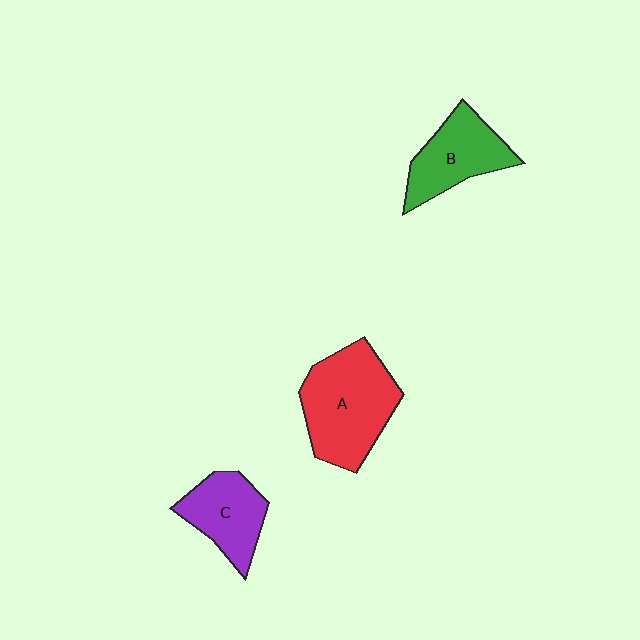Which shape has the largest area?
Shape A (red).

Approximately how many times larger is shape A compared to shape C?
Approximately 1.6 times.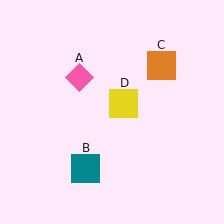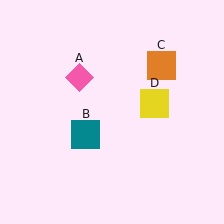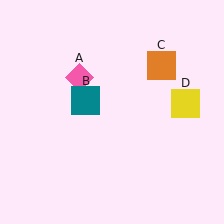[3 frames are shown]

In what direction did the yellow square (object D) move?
The yellow square (object D) moved right.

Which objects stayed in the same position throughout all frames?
Pink diamond (object A) and orange square (object C) remained stationary.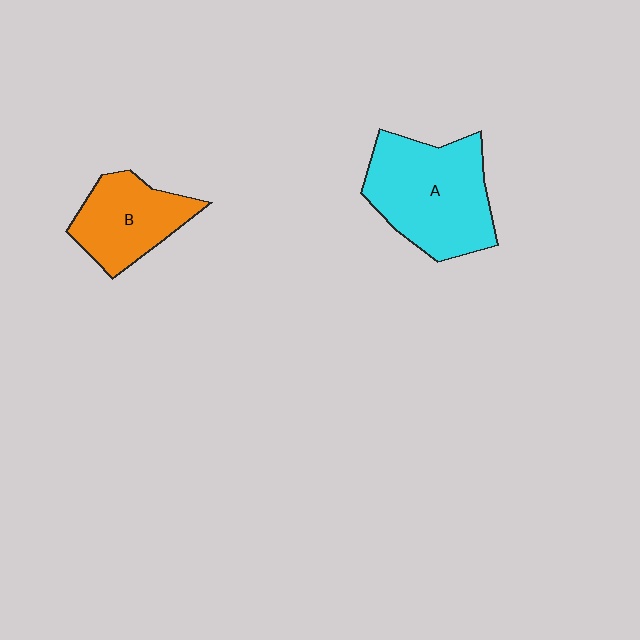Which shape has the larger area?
Shape A (cyan).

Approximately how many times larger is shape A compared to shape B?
Approximately 1.6 times.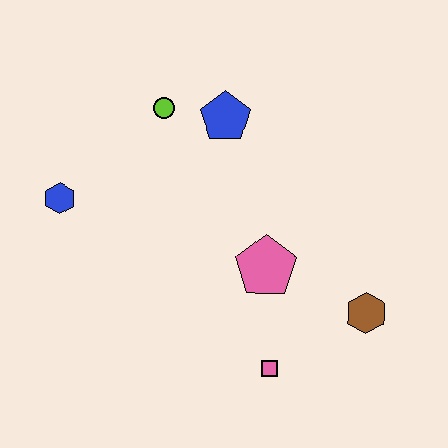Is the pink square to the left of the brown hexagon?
Yes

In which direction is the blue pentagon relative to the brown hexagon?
The blue pentagon is above the brown hexagon.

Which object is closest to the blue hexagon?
The lime circle is closest to the blue hexagon.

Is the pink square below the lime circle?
Yes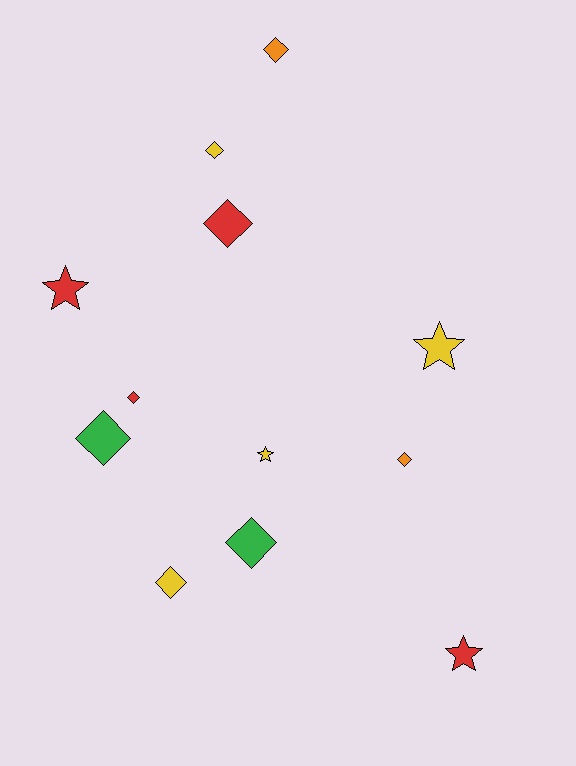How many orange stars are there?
There are no orange stars.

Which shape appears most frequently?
Diamond, with 8 objects.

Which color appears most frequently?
Red, with 4 objects.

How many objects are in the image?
There are 12 objects.